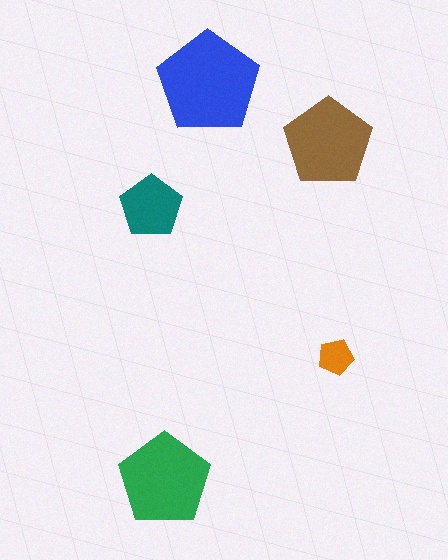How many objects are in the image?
There are 5 objects in the image.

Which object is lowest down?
The green pentagon is bottommost.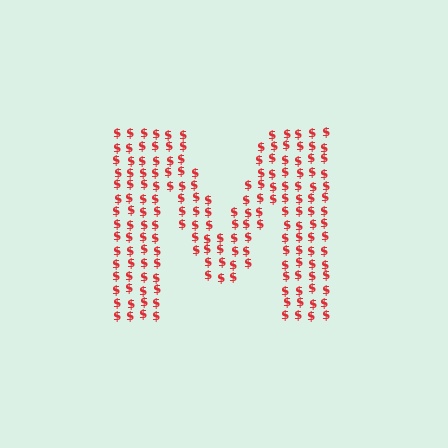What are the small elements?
The small elements are dollar signs.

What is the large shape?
The large shape is the letter M.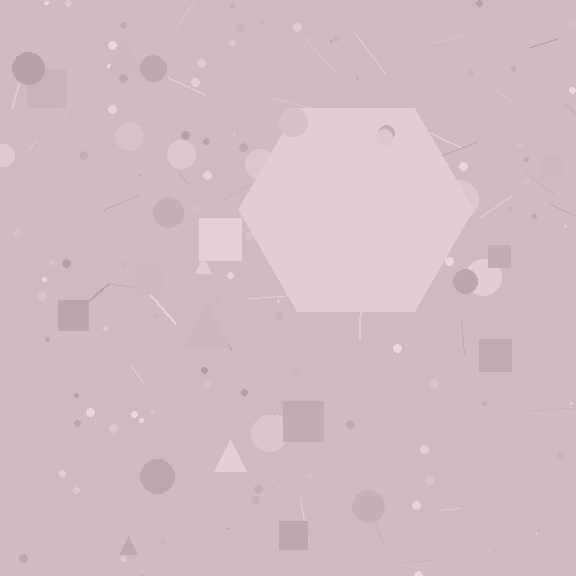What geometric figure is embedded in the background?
A hexagon is embedded in the background.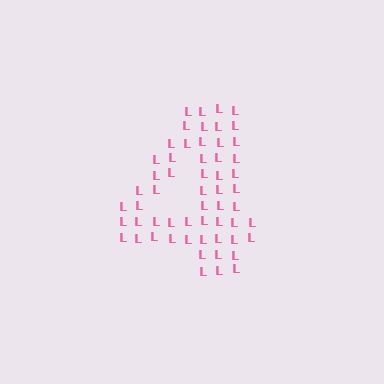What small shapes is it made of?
It is made of small letter L's.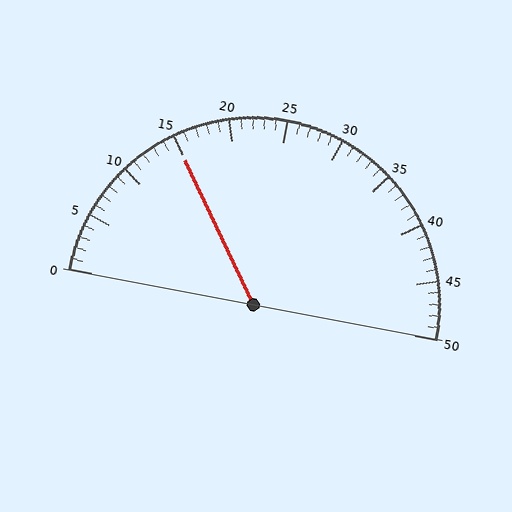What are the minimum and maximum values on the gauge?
The gauge ranges from 0 to 50.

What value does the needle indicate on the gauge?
The needle indicates approximately 15.